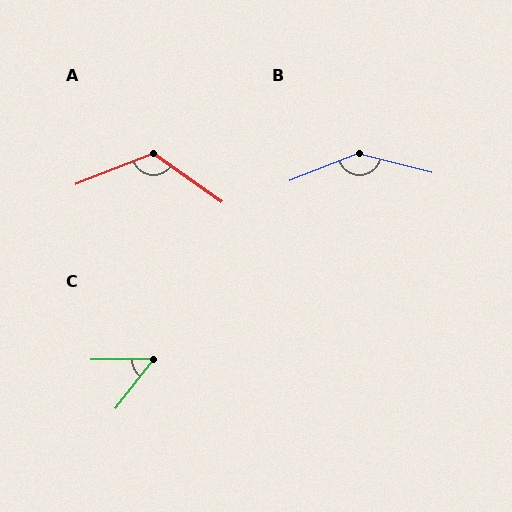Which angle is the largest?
B, at approximately 144 degrees.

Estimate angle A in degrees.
Approximately 123 degrees.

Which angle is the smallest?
C, at approximately 51 degrees.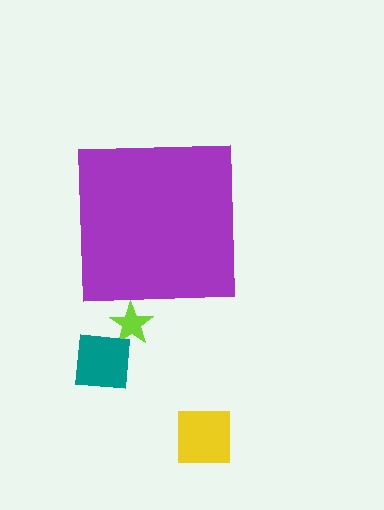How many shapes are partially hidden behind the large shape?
1 shape is partially hidden.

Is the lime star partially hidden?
Yes, the lime star is partially hidden behind the purple square.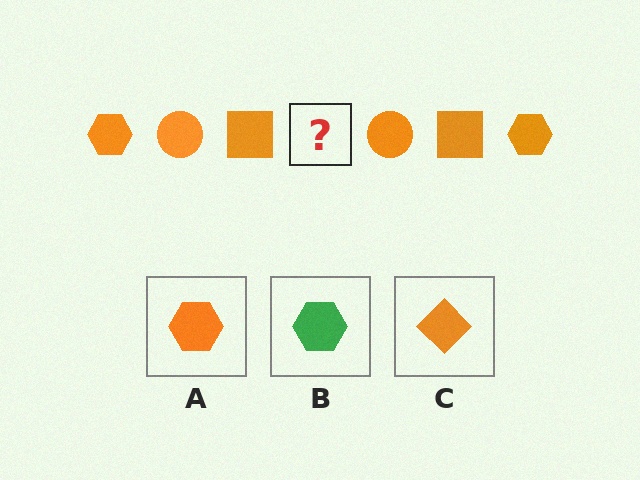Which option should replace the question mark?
Option A.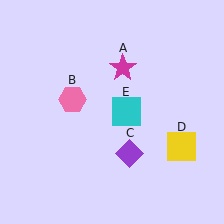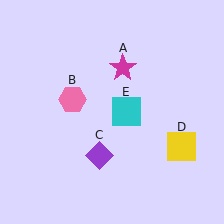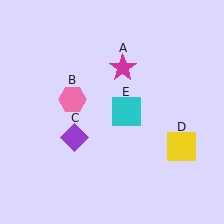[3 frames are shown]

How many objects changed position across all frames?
1 object changed position: purple diamond (object C).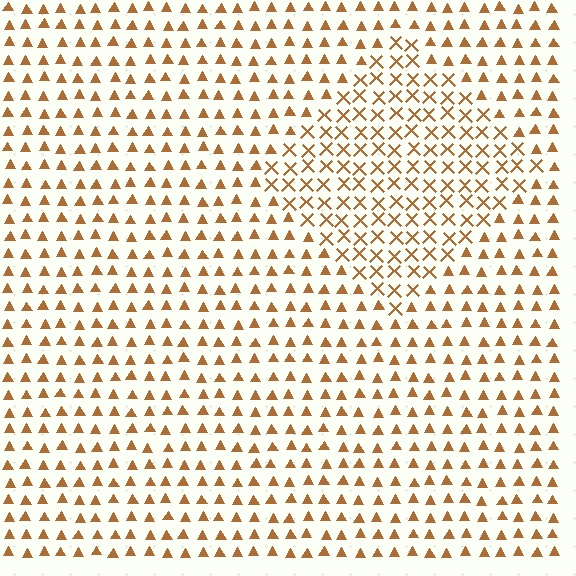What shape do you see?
I see a diamond.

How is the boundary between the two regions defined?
The boundary is defined by a change in element shape: X marks inside vs. triangles outside. All elements share the same color and spacing.